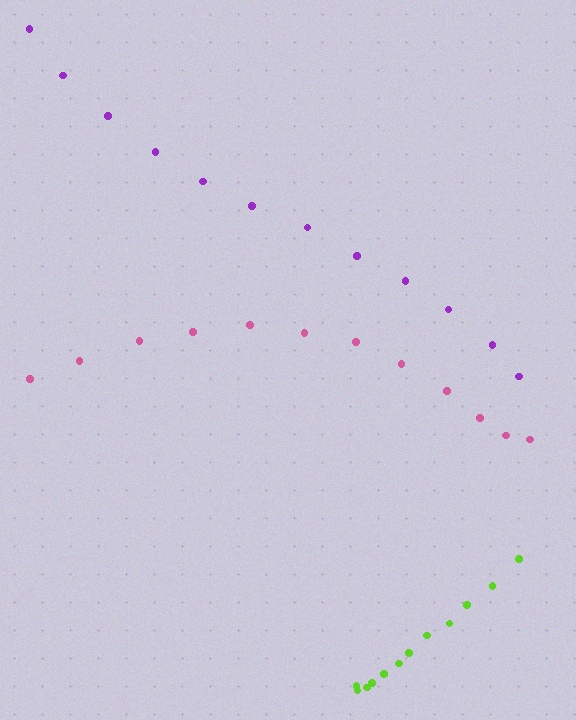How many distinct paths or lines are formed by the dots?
There are 3 distinct paths.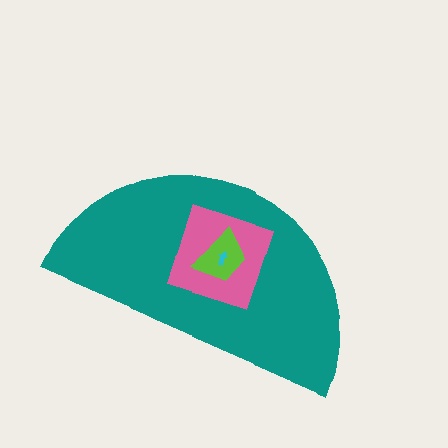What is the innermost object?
The cyan arrow.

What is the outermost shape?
The teal semicircle.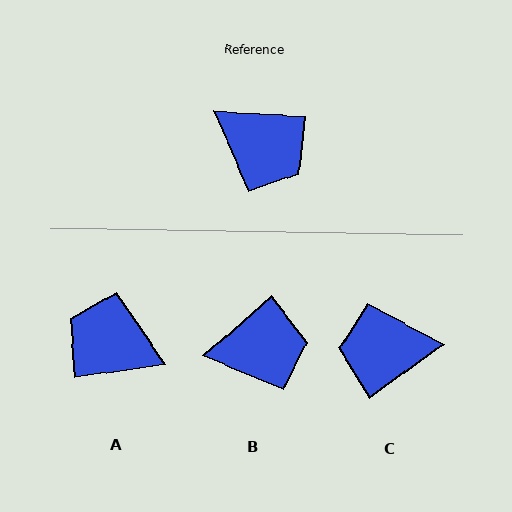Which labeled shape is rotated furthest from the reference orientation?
A, about 169 degrees away.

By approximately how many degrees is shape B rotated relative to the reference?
Approximately 44 degrees counter-clockwise.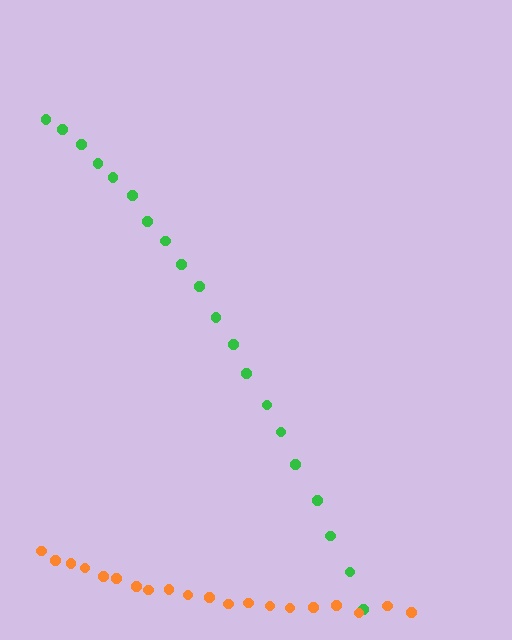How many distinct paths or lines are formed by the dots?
There are 2 distinct paths.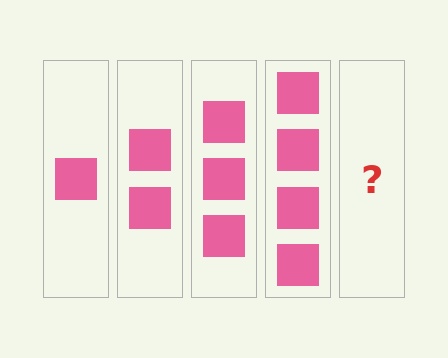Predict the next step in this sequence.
The next step is 5 squares.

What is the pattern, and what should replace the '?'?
The pattern is that each step adds one more square. The '?' should be 5 squares.